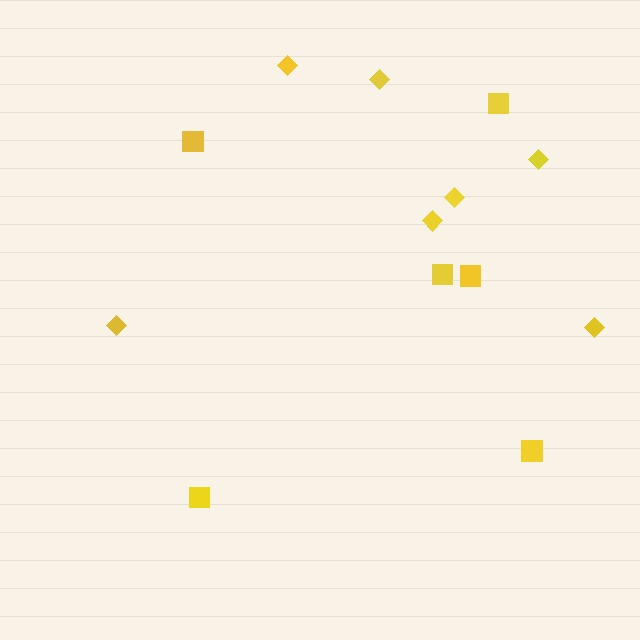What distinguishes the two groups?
There are 2 groups: one group of diamonds (7) and one group of squares (6).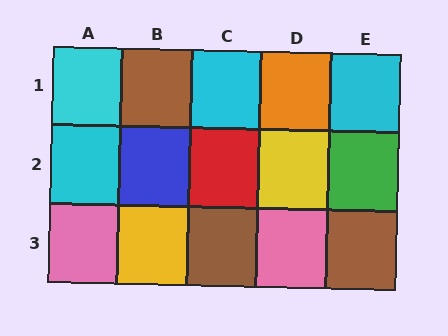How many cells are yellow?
2 cells are yellow.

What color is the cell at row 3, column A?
Pink.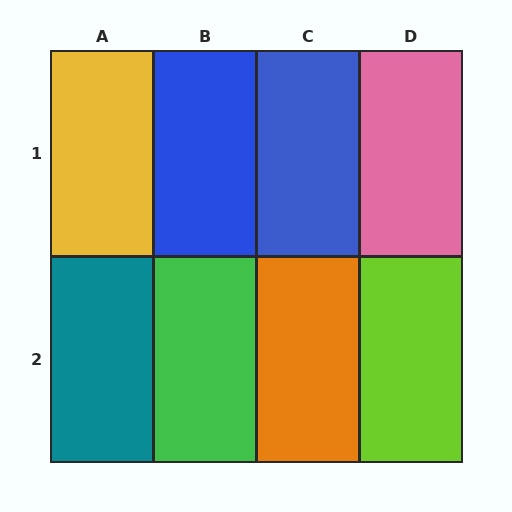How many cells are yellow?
1 cell is yellow.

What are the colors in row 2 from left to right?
Teal, green, orange, lime.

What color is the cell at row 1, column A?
Yellow.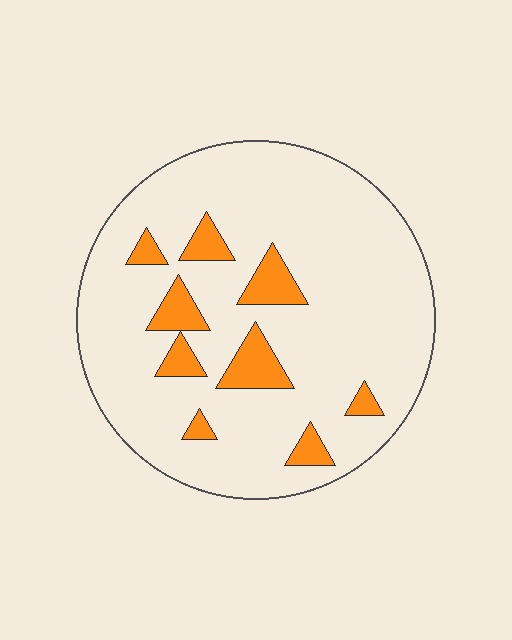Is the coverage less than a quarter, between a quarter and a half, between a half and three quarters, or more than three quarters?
Less than a quarter.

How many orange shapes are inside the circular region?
9.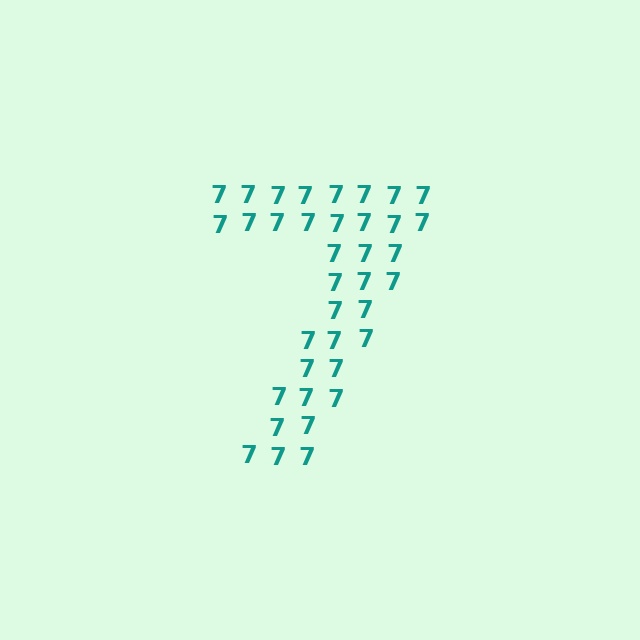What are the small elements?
The small elements are digit 7's.